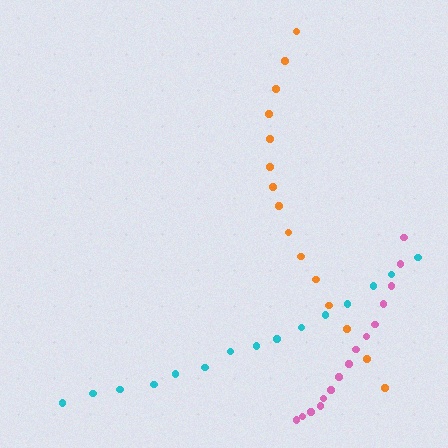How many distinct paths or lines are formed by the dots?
There are 3 distinct paths.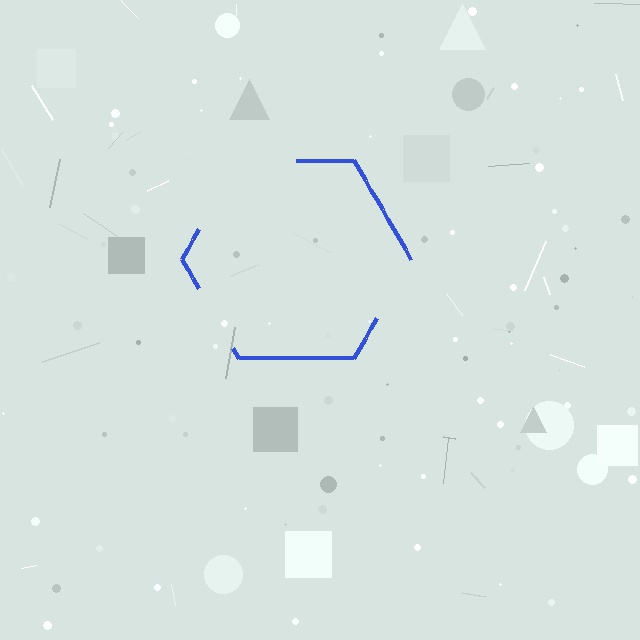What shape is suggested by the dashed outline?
The dashed outline suggests a hexagon.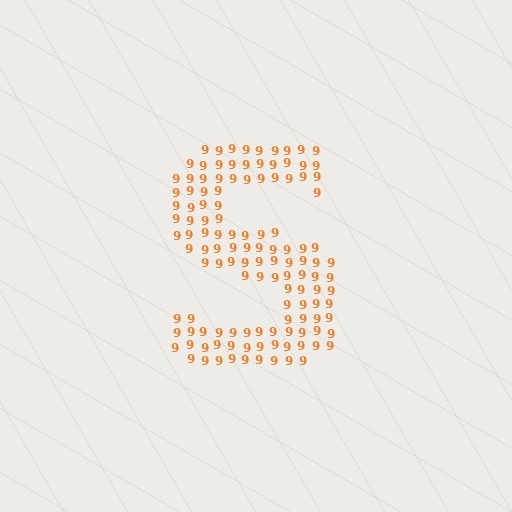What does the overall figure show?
The overall figure shows the letter S.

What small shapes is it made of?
It is made of small digit 9's.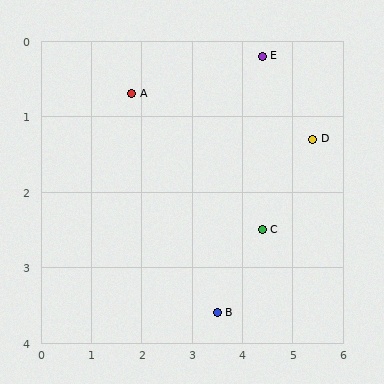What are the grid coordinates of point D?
Point D is at approximately (5.4, 1.3).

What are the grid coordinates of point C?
Point C is at approximately (4.4, 2.5).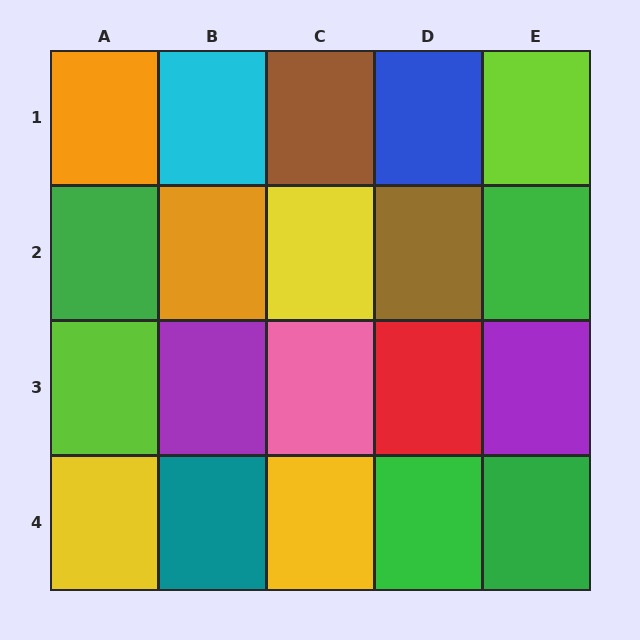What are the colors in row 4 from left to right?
Yellow, teal, yellow, green, green.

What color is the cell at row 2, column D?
Brown.